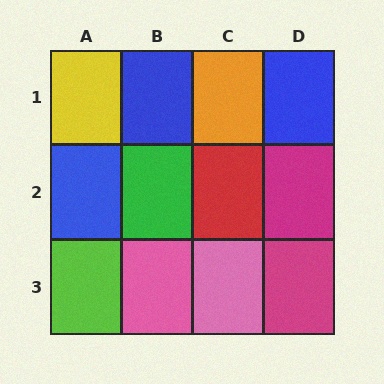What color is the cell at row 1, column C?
Orange.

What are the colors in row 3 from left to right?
Lime, pink, pink, magenta.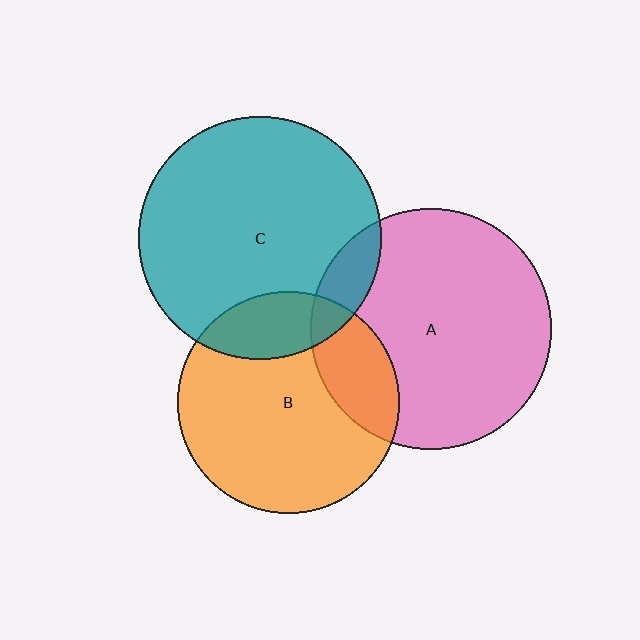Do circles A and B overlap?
Yes.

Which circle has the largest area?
Circle C (teal).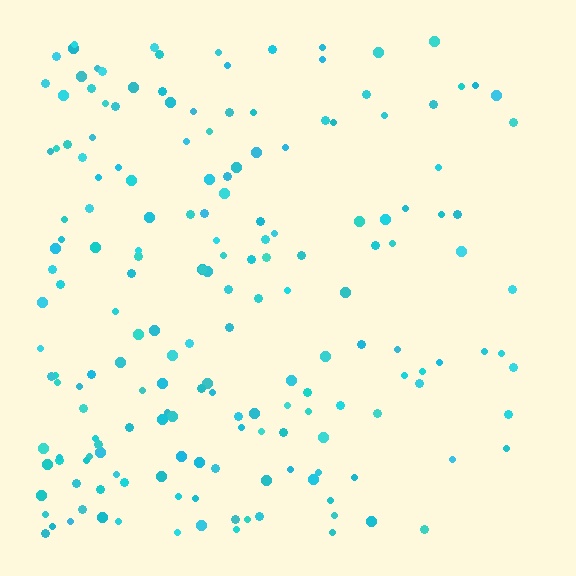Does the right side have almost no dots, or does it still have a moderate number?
Still a moderate number, just noticeably fewer than the left.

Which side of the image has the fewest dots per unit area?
The right.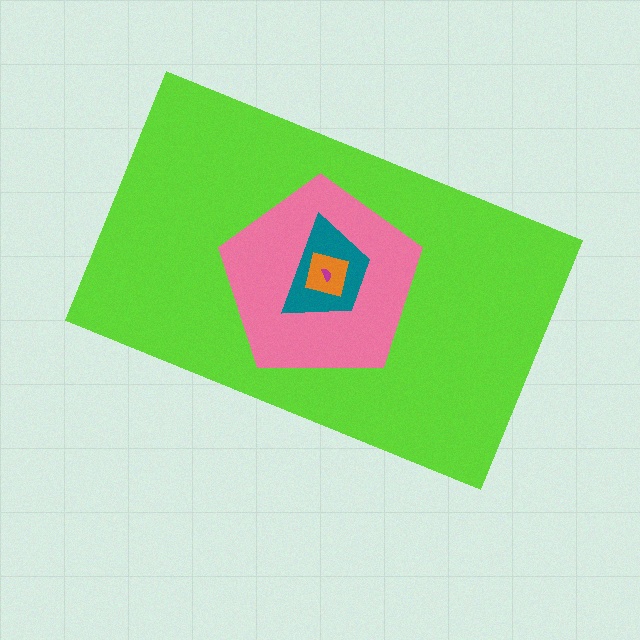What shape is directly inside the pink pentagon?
The teal trapezoid.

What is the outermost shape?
The lime rectangle.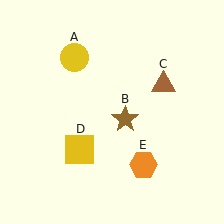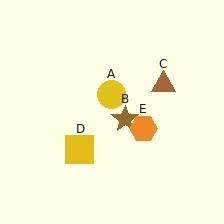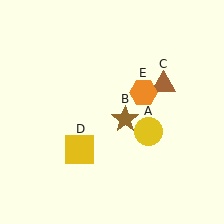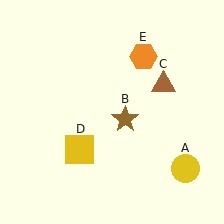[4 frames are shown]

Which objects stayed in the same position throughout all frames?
Brown star (object B) and brown triangle (object C) and yellow square (object D) remained stationary.